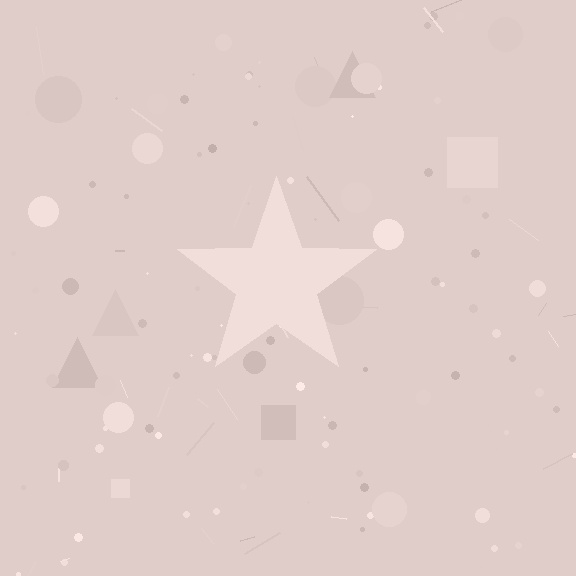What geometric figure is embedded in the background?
A star is embedded in the background.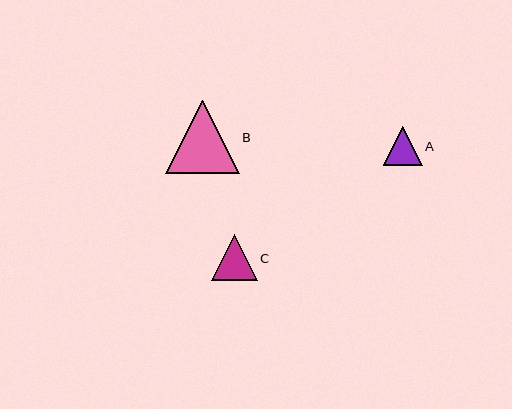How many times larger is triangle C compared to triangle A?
Triangle C is approximately 1.2 times the size of triangle A.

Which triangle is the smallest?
Triangle A is the smallest with a size of approximately 39 pixels.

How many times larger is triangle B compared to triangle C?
Triangle B is approximately 1.6 times the size of triangle C.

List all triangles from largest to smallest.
From largest to smallest: B, C, A.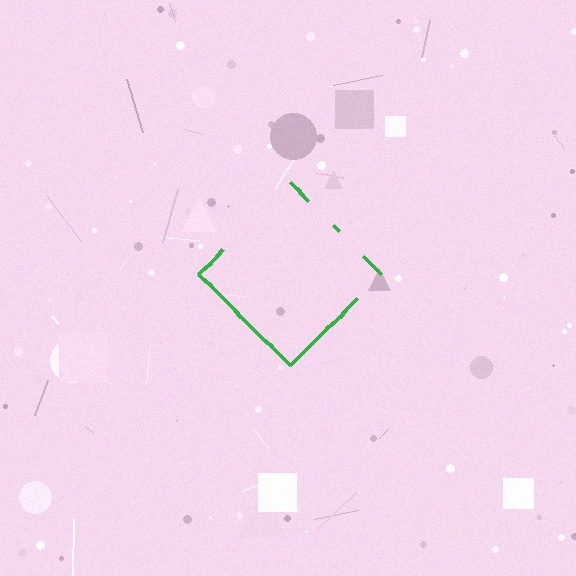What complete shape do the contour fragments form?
The contour fragments form a diamond.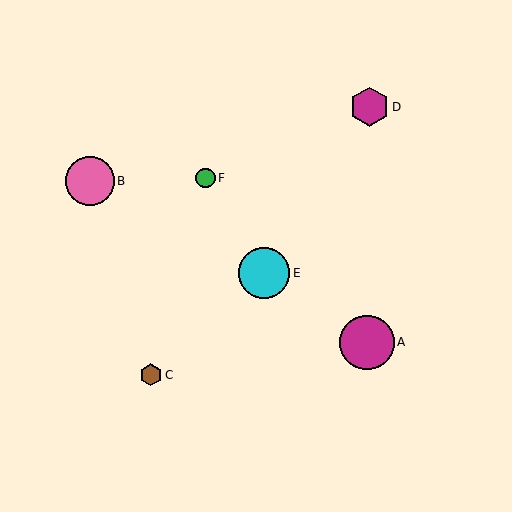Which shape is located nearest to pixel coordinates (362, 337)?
The magenta circle (labeled A) at (367, 342) is nearest to that location.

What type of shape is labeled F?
Shape F is a green circle.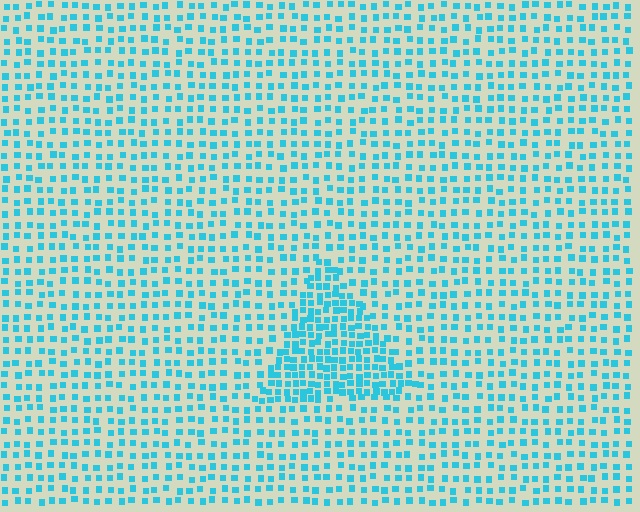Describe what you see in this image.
The image contains small cyan elements arranged at two different densities. A triangle-shaped region is visible where the elements are more densely packed than the surrounding area.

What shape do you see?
I see a triangle.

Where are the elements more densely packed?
The elements are more densely packed inside the triangle boundary.